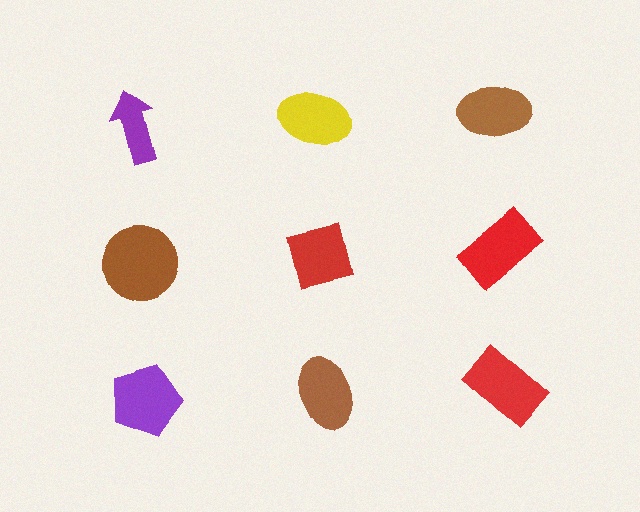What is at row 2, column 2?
A red square.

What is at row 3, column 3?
A red rectangle.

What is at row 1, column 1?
A purple arrow.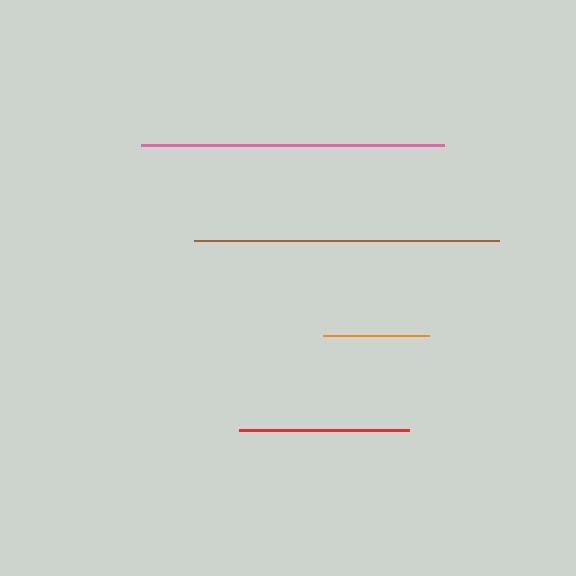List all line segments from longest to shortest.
From longest to shortest: brown, pink, red, orange.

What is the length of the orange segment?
The orange segment is approximately 106 pixels long.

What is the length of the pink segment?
The pink segment is approximately 303 pixels long.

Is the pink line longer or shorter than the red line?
The pink line is longer than the red line.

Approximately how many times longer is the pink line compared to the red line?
The pink line is approximately 1.8 times the length of the red line.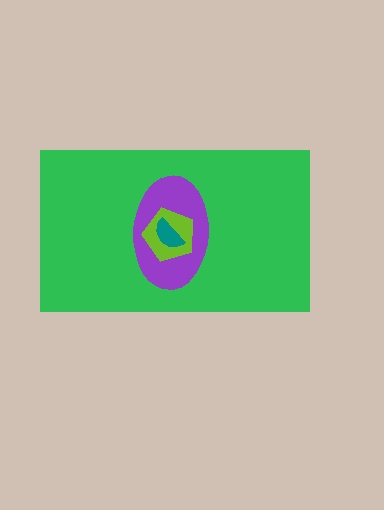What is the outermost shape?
The green rectangle.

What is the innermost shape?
The teal semicircle.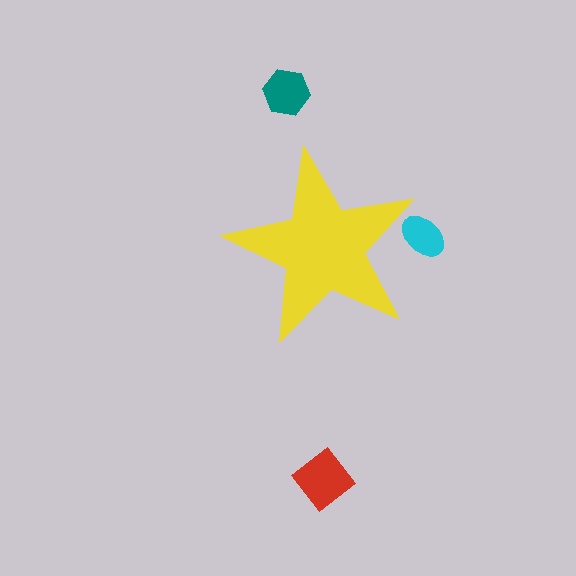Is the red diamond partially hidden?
No, the red diamond is fully visible.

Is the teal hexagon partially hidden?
No, the teal hexagon is fully visible.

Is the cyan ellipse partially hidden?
Yes, the cyan ellipse is partially hidden behind the yellow star.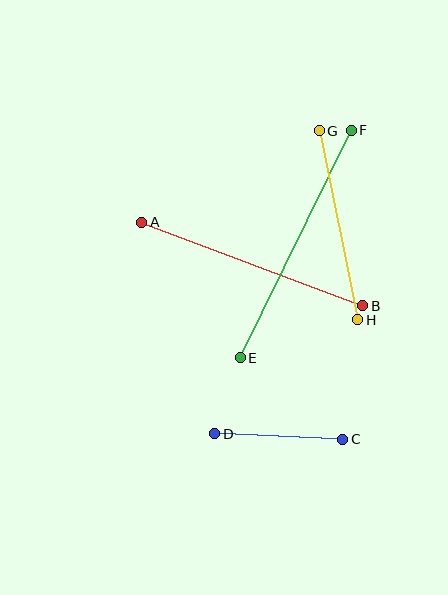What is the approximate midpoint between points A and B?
The midpoint is at approximately (252, 264) pixels.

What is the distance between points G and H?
The distance is approximately 193 pixels.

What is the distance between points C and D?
The distance is approximately 128 pixels.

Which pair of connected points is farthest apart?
Points E and F are farthest apart.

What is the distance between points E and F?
The distance is approximately 254 pixels.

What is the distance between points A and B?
The distance is approximately 236 pixels.